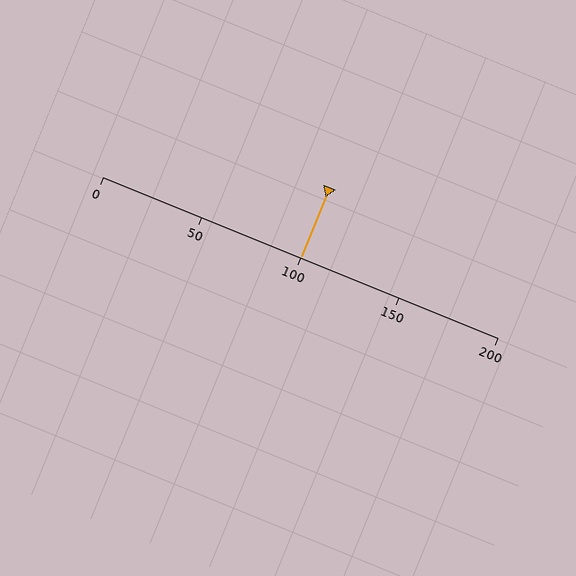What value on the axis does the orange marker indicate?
The marker indicates approximately 100.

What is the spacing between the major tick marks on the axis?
The major ticks are spaced 50 apart.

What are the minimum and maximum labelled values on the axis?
The axis runs from 0 to 200.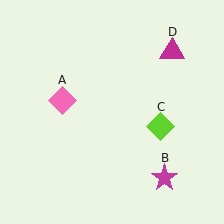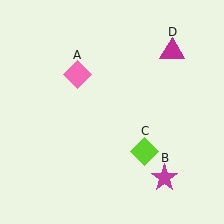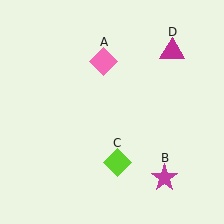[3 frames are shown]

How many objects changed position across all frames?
2 objects changed position: pink diamond (object A), lime diamond (object C).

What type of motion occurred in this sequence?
The pink diamond (object A), lime diamond (object C) rotated clockwise around the center of the scene.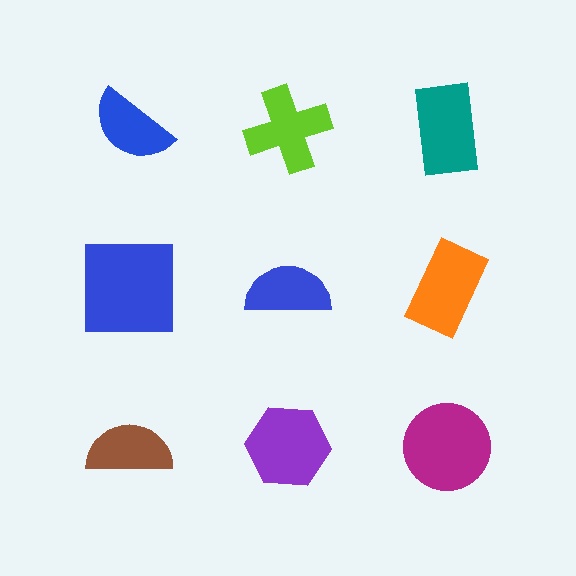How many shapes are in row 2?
3 shapes.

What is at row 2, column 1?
A blue square.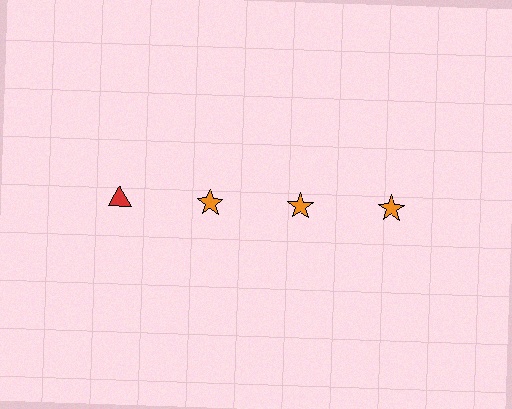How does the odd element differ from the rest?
It differs in both color (red instead of orange) and shape (triangle instead of star).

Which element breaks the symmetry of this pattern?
The red triangle in the top row, leftmost column breaks the symmetry. All other shapes are orange stars.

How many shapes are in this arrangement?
There are 4 shapes arranged in a grid pattern.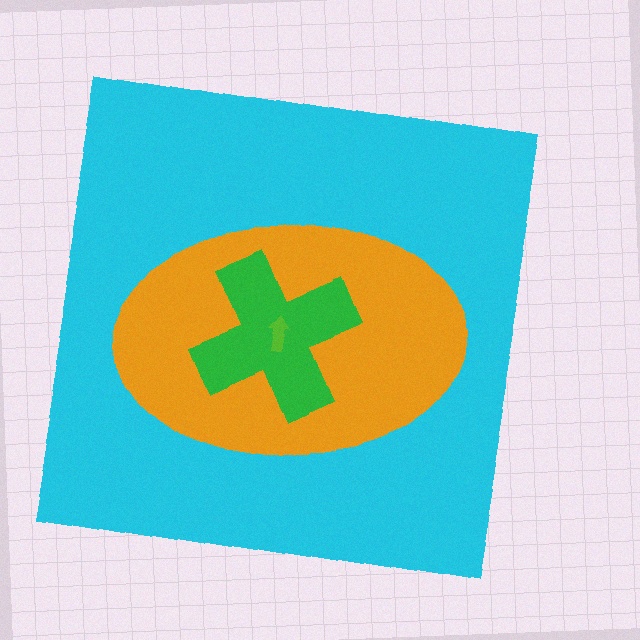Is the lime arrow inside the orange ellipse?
Yes.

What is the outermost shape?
The cyan square.